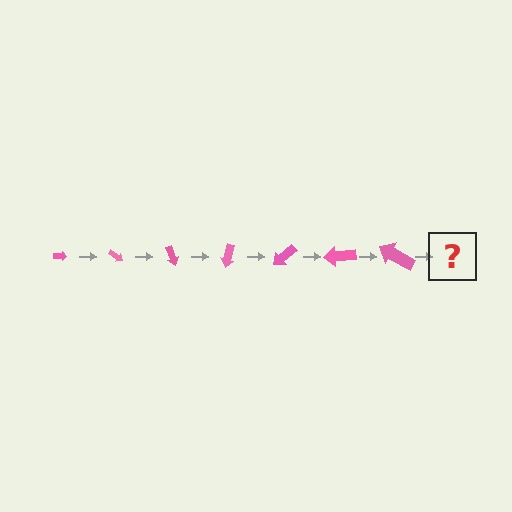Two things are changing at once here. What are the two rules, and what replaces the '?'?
The two rules are that the arrow grows larger each step and it rotates 35 degrees each step. The '?' should be an arrow, larger than the previous one and rotated 245 degrees from the start.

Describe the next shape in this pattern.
It should be an arrow, larger than the previous one and rotated 245 degrees from the start.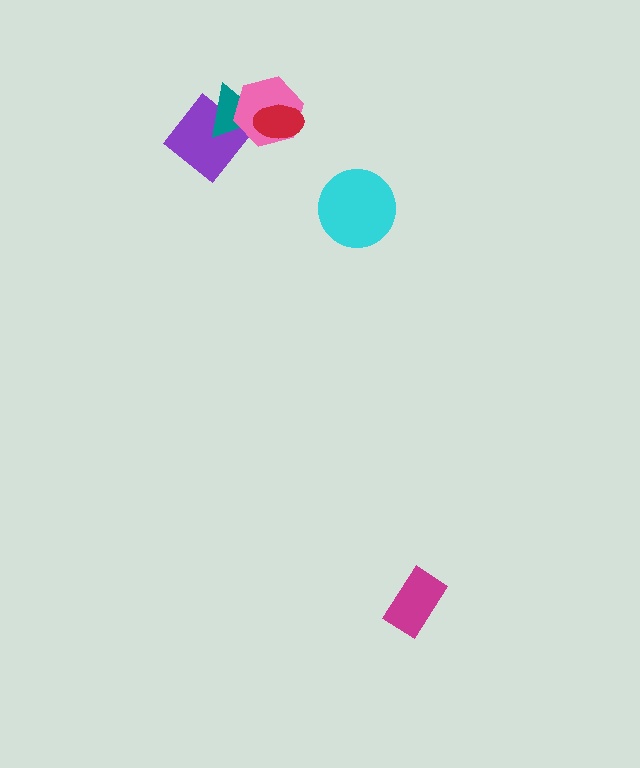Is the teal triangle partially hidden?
Yes, it is partially covered by another shape.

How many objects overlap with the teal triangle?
3 objects overlap with the teal triangle.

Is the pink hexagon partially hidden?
Yes, it is partially covered by another shape.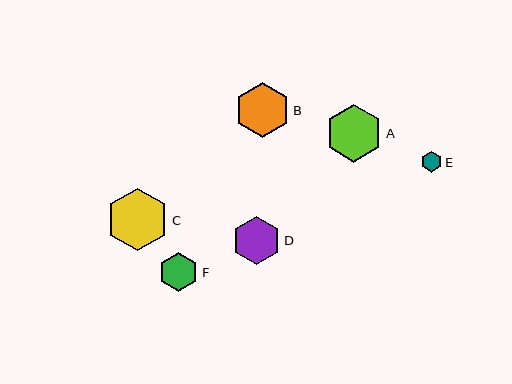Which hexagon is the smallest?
Hexagon E is the smallest with a size of approximately 21 pixels.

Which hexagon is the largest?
Hexagon C is the largest with a size of approximately 63 pixels.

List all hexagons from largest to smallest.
From largest to smallest: C, A, B, D, F, E.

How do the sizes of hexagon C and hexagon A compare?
Hexagon C and hexagon A are approximately the same size.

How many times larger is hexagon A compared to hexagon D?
Hexagon A is approximately 1.2 times the size of hexagon D.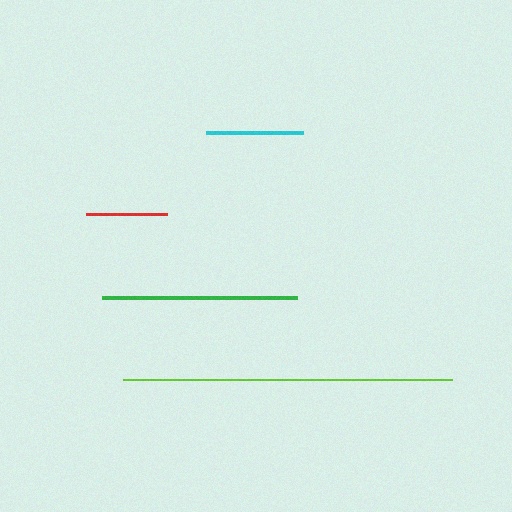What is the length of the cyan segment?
The cyan segment is approximately 97 pixels long.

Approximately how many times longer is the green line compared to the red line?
The green line is approximately 2.4 times the length of the red line.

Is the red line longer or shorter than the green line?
The green line is longer than the red line.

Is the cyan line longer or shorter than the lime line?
The lime line is longer than the cyan line.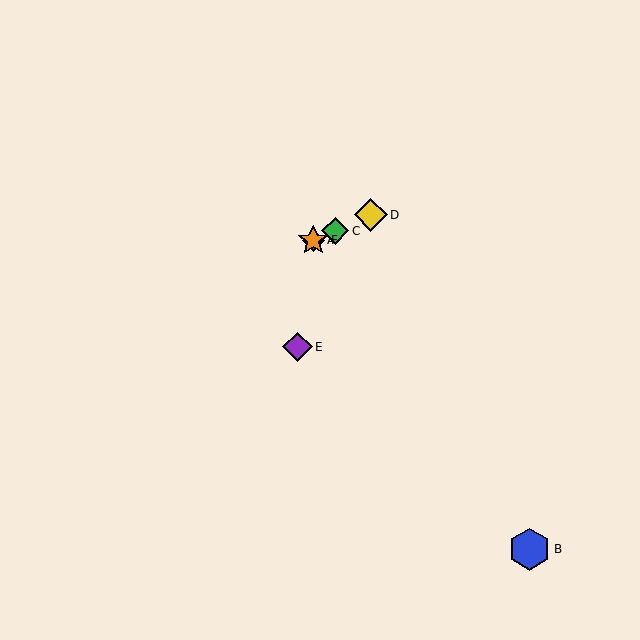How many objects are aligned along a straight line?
4 objects (A, C, D, F) are aligned along a straight line.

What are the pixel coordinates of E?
Object E is at (297, 347).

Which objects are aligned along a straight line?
Objects A, C, D, F are aligned along a straight line.